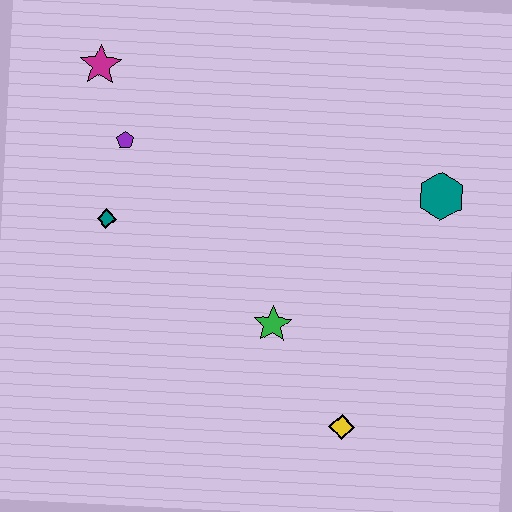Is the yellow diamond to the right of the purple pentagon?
Yes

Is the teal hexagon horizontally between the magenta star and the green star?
No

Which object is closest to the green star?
The yellow diamond is closest to the green star.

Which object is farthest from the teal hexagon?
The magenta star is farthest from the teal hexagon.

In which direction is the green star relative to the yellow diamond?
The green star is above the yellow diamond.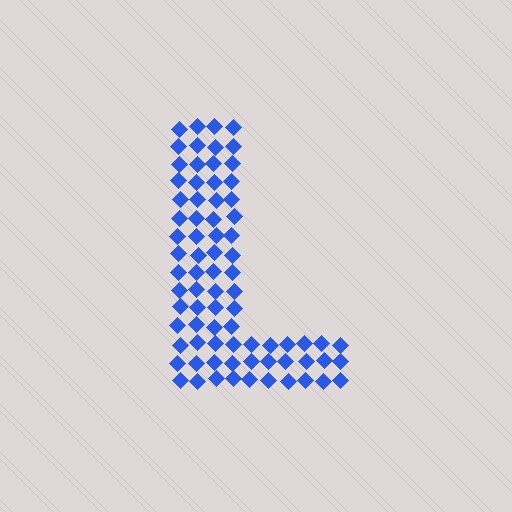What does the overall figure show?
The overall figure shows the letter L.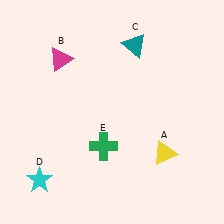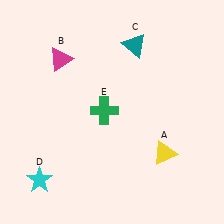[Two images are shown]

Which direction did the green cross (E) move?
The green cross (E) moved up.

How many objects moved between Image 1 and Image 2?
1 object moved between the two images.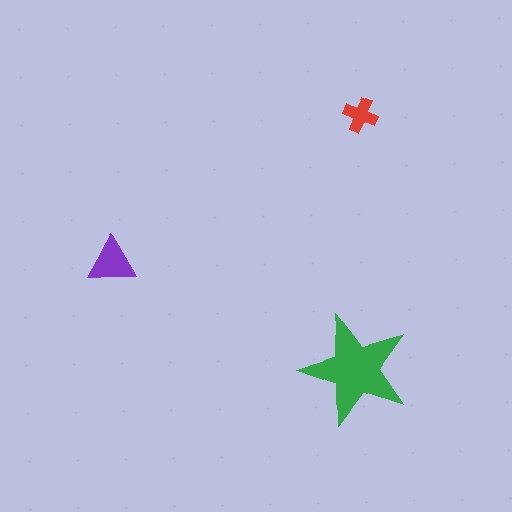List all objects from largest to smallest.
The green star, the purple triangle, the red cross.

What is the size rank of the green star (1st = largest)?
1st.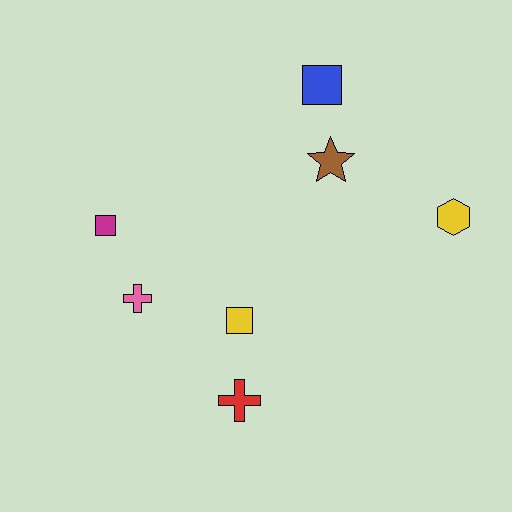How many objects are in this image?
There are 7 objects.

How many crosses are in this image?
There are 2 crosses.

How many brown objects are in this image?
There is 1 brown object.